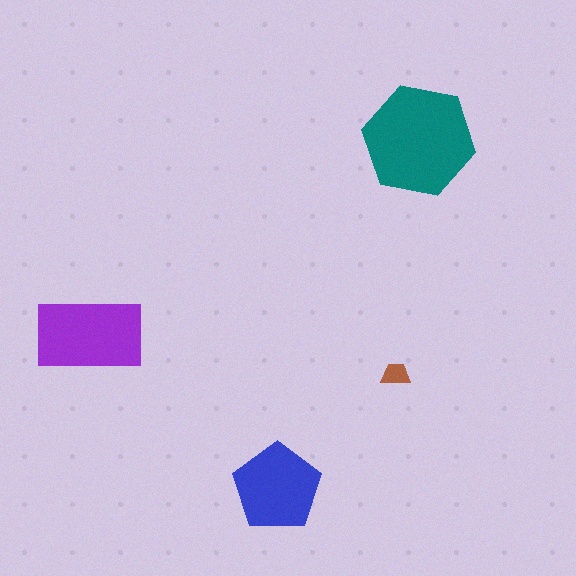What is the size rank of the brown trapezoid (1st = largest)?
4th.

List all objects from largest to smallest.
The teal hexagon, the purple rectangle, the blue pentagon, the brown trapezoid.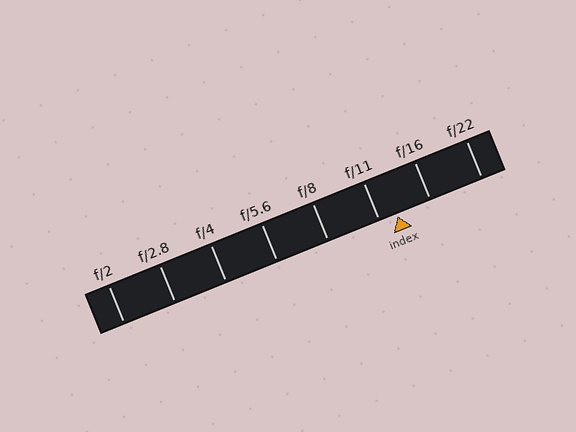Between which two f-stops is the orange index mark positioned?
The index mark is between f/11 and f/16.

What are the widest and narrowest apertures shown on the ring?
The widest aperture shown is f/2 and the narrowest is f/22.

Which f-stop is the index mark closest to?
The index mark is closest to f/11.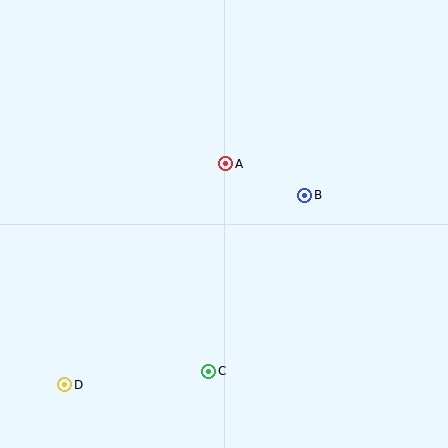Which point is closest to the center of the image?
Point A at (226, 164) is closest to the center.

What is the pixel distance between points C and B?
The distance between C and B is 201 pixels.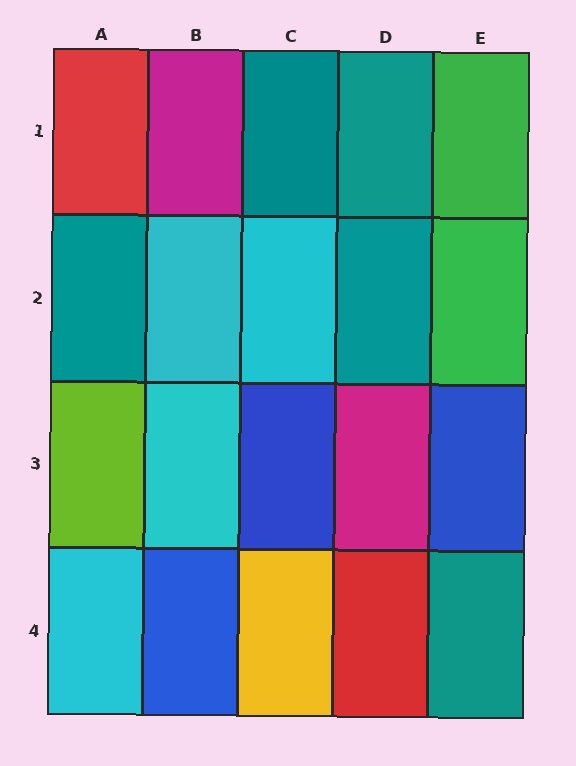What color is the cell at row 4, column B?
Blue.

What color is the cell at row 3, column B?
Cyan.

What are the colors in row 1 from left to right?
Red, magenta, teal, teal, green.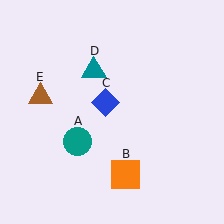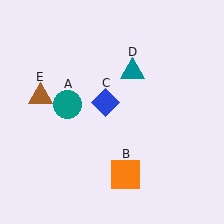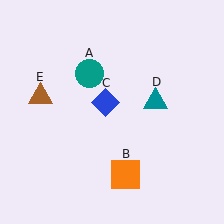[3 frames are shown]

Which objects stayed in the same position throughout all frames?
Orange square (object B) and blue diamond (object C) and brown triangle (object E) remained stationary.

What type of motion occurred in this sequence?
The teal circle (object A), teal triangle (object D) rotated clockwise around the center of the scene.